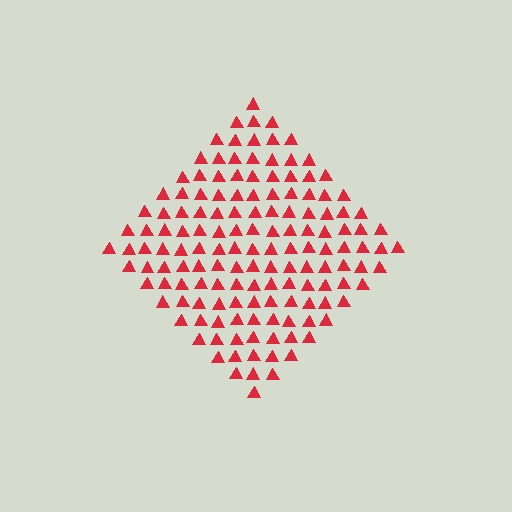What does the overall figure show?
The overall figure shows a diamond.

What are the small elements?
The small elements are triangles.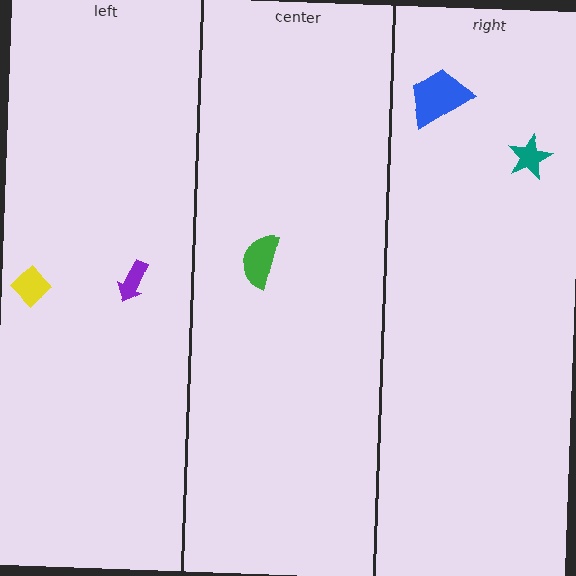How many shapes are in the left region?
2.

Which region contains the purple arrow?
The left region.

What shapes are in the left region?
The yellow diamond, the purple arrow.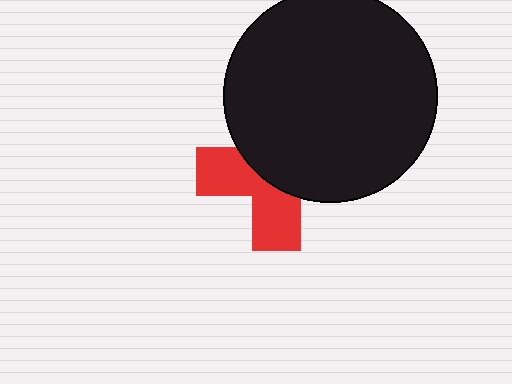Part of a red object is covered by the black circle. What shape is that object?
It is a cross.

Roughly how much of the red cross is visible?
A small part of it is visible (roughly 43%).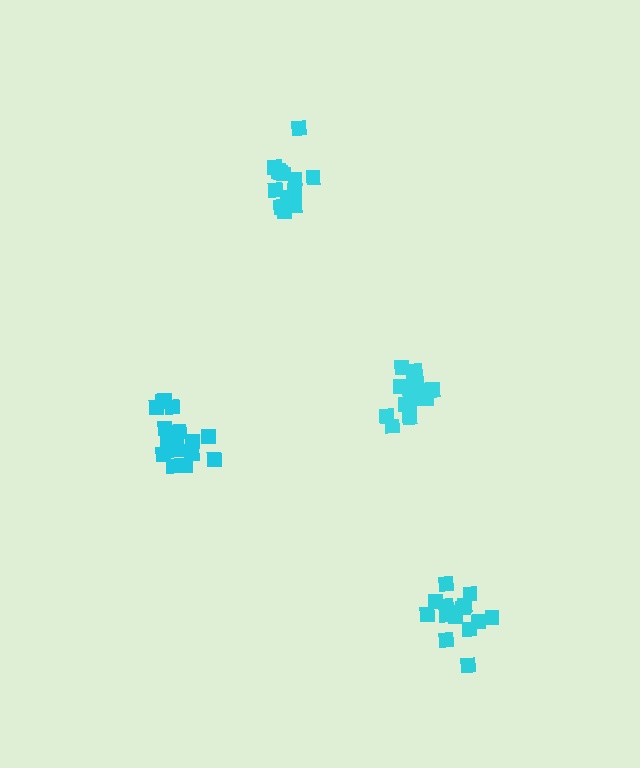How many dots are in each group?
Group 1: 16 dots, Group 2: 19 dots, Group 3: 16 dots, Group 4: 13 dots (64 total).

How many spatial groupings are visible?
There are 4 spatial groupings.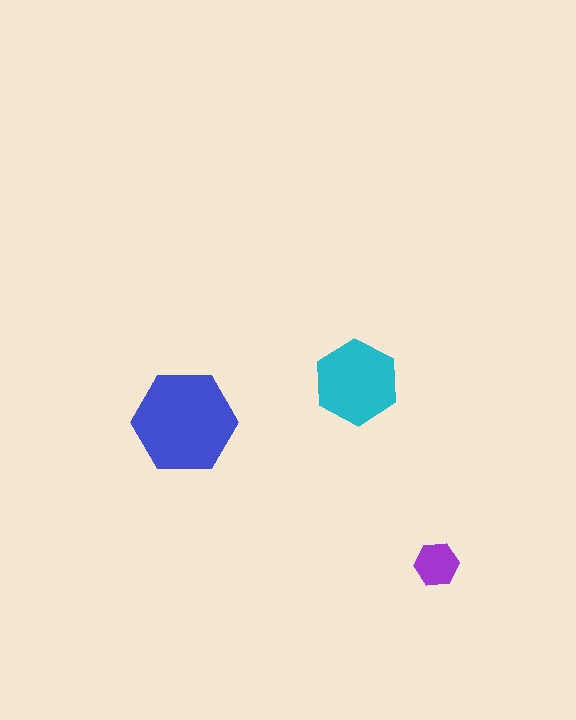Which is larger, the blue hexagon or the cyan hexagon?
The blue one.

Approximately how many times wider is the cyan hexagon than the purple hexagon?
About 2 times wider.